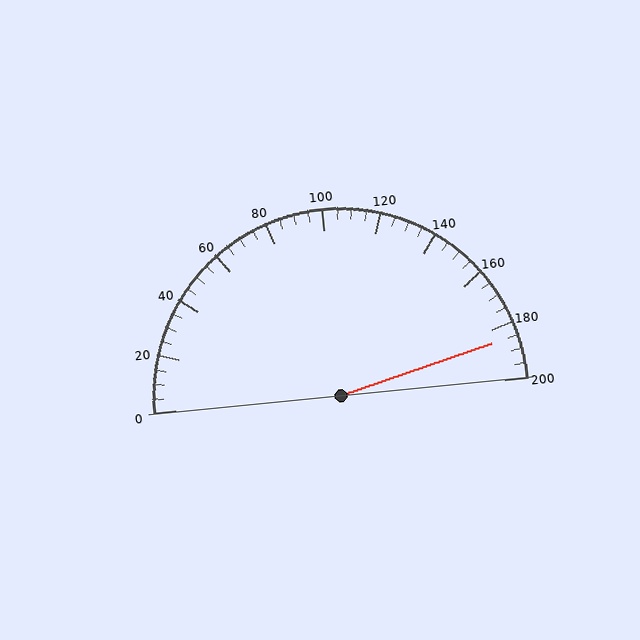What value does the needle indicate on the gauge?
The needle indicates approximately 185.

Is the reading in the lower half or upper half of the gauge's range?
The reading is in the upper half of the range (0 to 200).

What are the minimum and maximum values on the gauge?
The gauge ranges from 0 to 200.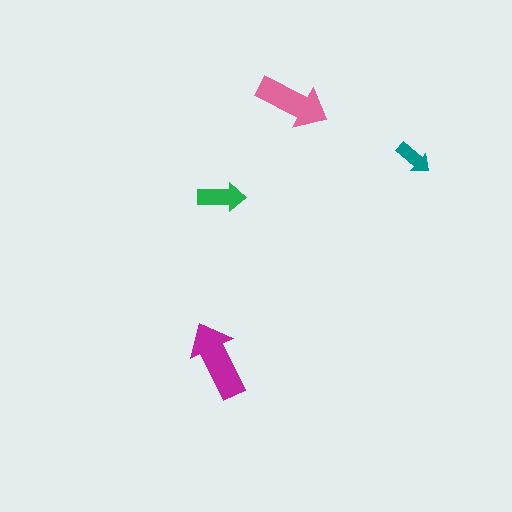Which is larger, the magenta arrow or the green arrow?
The magenta one.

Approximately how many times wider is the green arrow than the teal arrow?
About 1.5 times wider.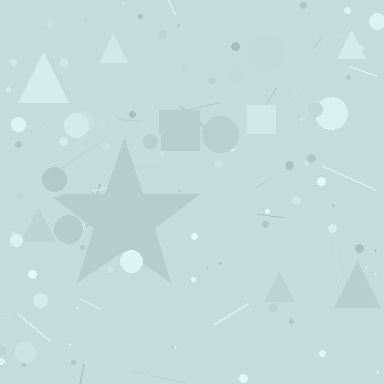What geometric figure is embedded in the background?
A star is embedded in the background.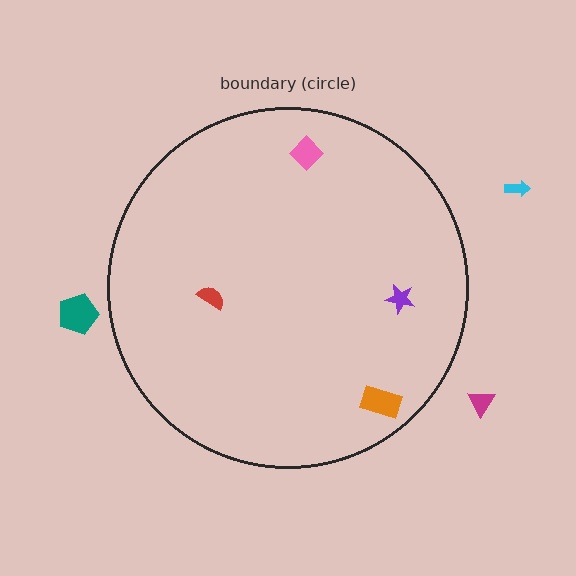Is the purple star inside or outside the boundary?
Inside.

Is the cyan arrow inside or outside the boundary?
Outside.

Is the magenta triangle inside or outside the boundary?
Outside.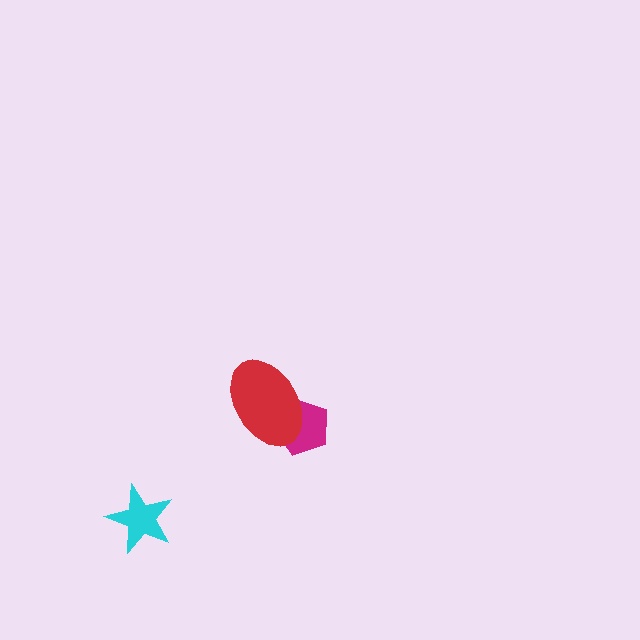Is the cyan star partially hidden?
No, no other shape covers it.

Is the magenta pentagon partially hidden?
Yes, it is partially covered by another shape.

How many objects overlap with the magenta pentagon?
1 object overlaps with the magenta pentagon.